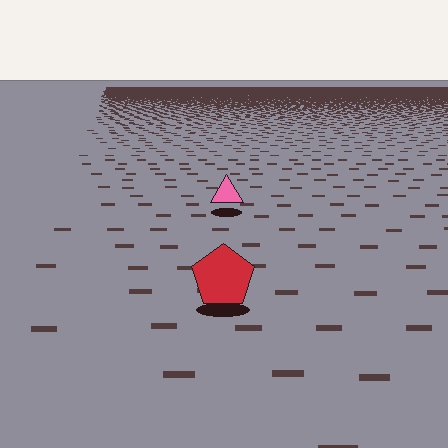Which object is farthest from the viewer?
The pink triangle is farthest from the viewer. It appears smaller and the ground texture around it is denser.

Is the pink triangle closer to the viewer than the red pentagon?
No. The red pentagon is closer — you can tell from the texture gradient: the ground texture is coarser near it.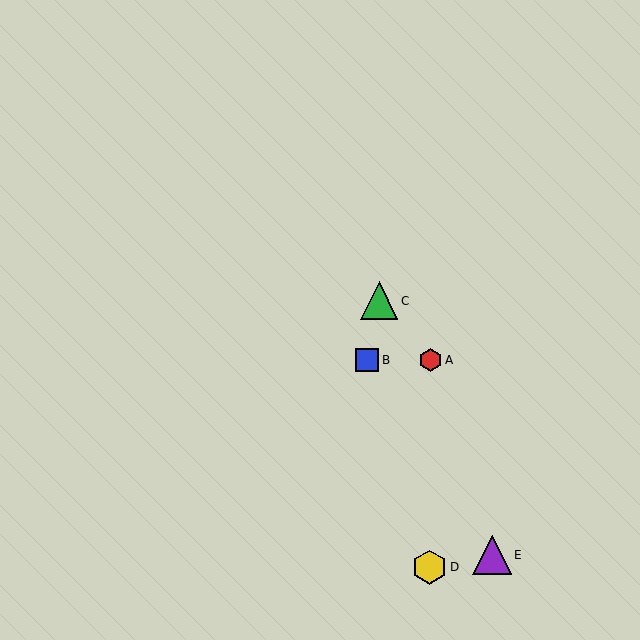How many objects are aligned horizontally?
2 objects (A, B) are aligned horizontally.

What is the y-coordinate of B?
Object B is at y≈360.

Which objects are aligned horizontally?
Objects A, B are aligned horizontally.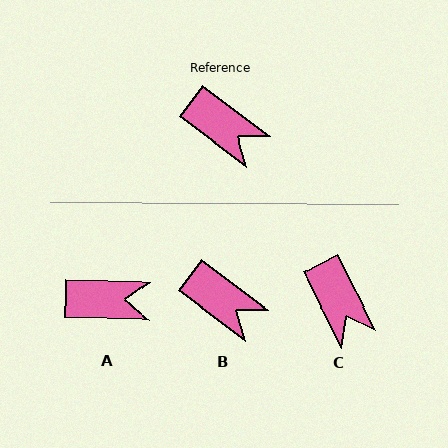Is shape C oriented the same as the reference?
No, it is off by about 25 degrees.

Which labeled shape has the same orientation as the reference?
B.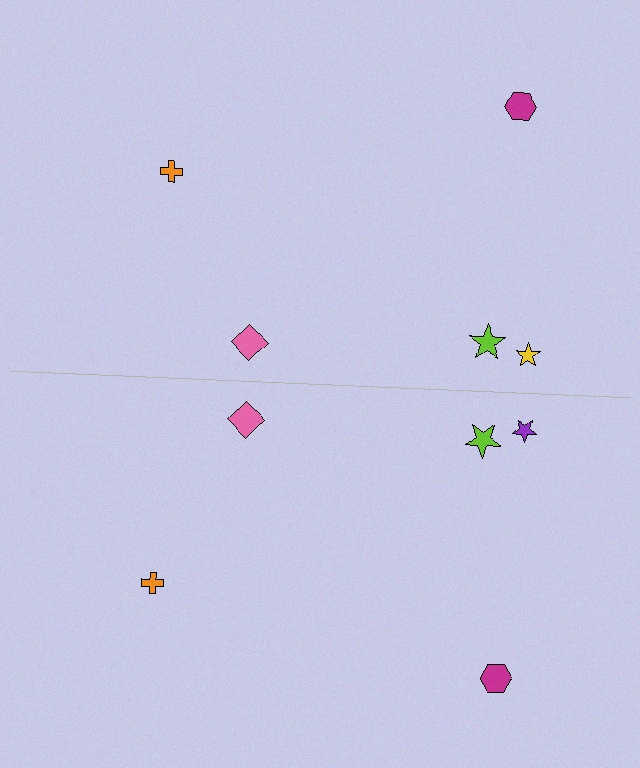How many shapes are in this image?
There are 10 shapes in this image.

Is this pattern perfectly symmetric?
No, the pattern is not perfectly symmetric. The purple star on the bottom side breaks the symmetry — its mirror counterpart is yellow.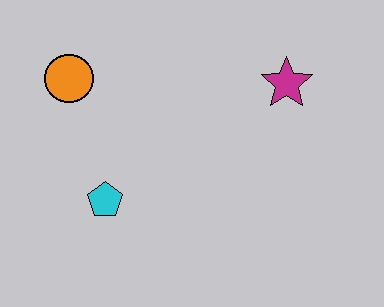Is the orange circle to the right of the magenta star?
No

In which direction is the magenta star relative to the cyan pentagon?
The magenta star is to the right of the cyan pentagon.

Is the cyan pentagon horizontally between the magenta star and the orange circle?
Yes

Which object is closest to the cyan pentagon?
The orange circle is closest to the cyan pentagon.